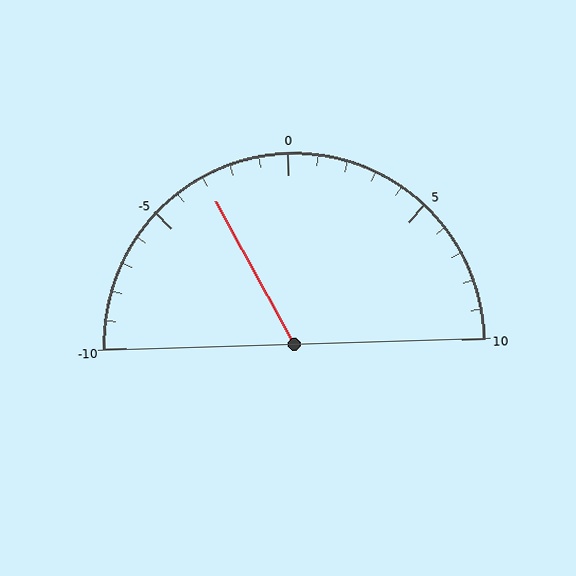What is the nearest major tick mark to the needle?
The nearest major tick mark is -5.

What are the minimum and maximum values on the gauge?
The gauge ranges from -10 to 10.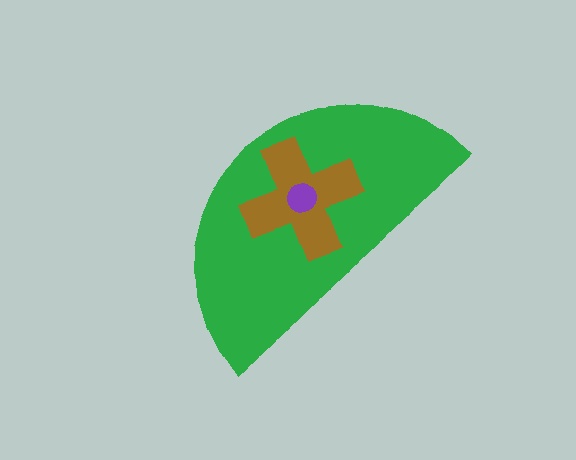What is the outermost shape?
The green semicircle.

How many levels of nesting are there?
3.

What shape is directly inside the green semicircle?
The brown cross.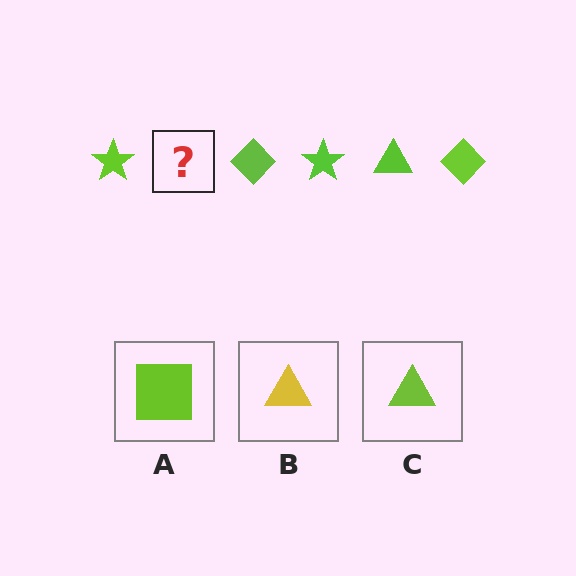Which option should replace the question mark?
Option C.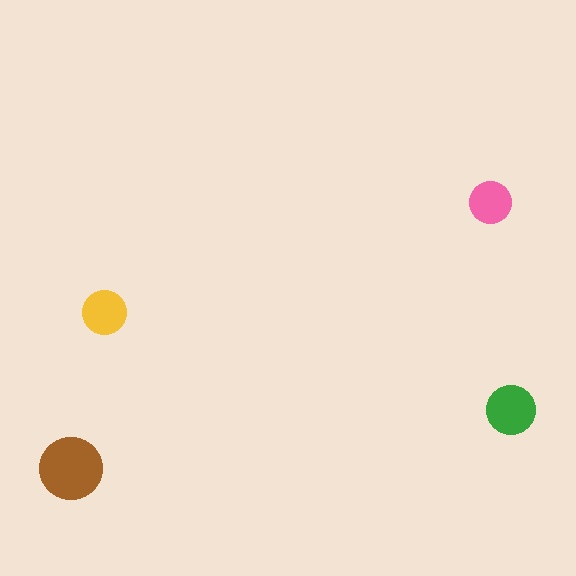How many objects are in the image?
There are 4 objects in the image.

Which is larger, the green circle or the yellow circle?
The green one.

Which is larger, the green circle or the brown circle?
The brown one.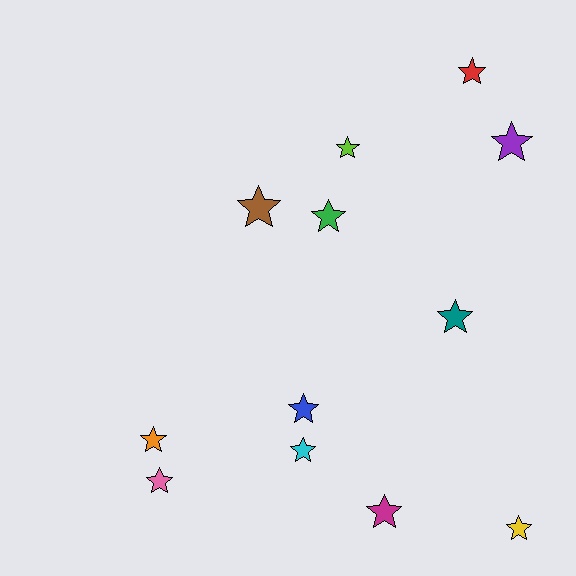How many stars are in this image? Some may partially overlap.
There are 12 stars.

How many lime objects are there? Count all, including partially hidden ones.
There is 1 lime object.